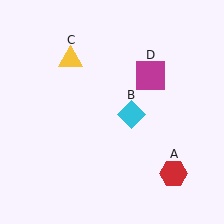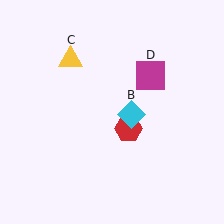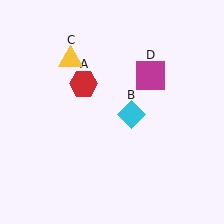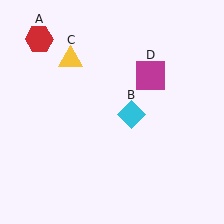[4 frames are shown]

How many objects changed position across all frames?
1 object changed position: red hexagon (object A).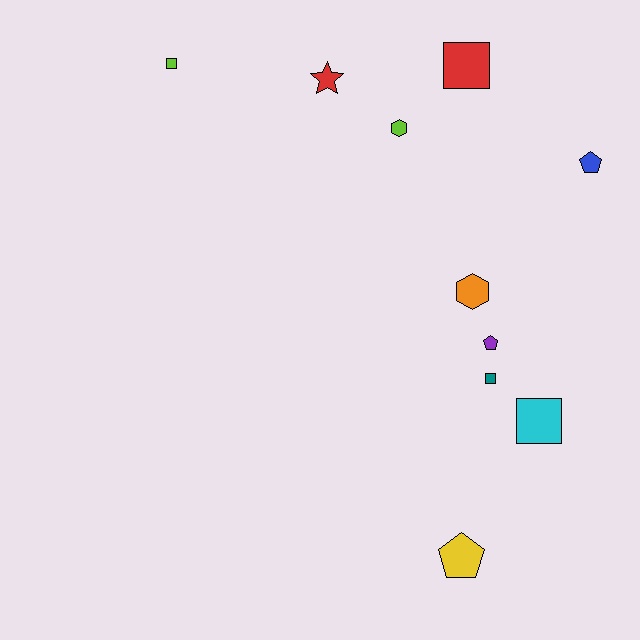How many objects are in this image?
There are 10 objects.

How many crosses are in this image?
There are no crosses.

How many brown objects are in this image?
There are no brown objects.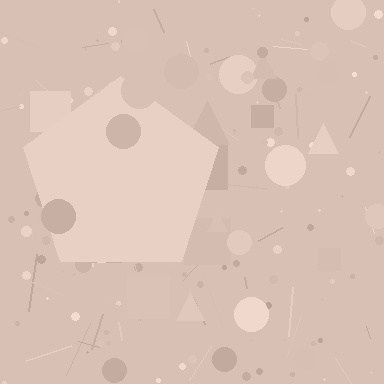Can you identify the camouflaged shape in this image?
The camouflaged shape is a pentagon.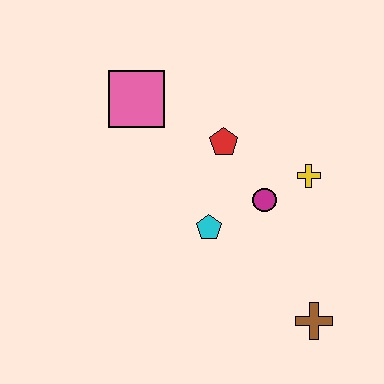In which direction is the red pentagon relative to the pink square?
The red pentagon is to the right of the pink square.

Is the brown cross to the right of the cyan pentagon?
Yes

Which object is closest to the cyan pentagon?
The magenta circle is closest to the cyan pentagon.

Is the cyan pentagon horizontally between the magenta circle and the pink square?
Yes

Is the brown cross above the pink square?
No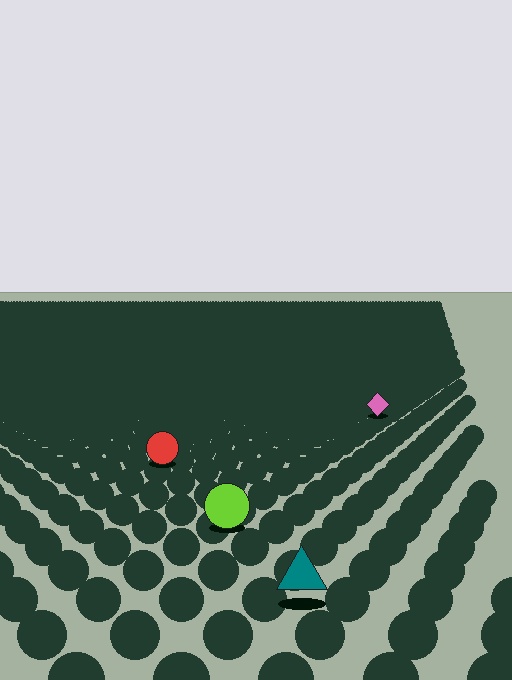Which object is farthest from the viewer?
The pink diamond is farthest from the viewer. It appears smaller and the ground texture around it is denser.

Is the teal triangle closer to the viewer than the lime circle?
Yes. The teal triangle is closer — you can tell from the texture gradient: the ground texture is coarser near it.